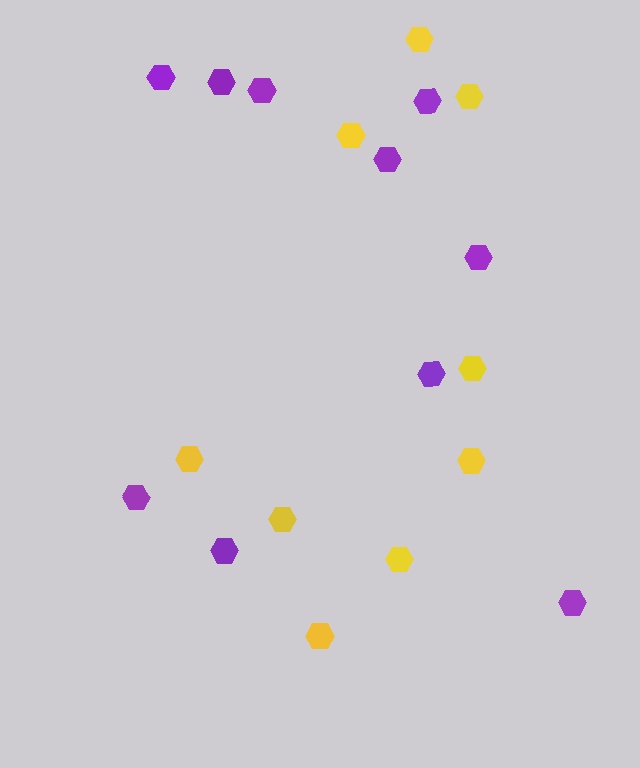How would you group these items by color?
There are 2 groups: one group of yellow hexagons (9) and one group of purple hexagons (10).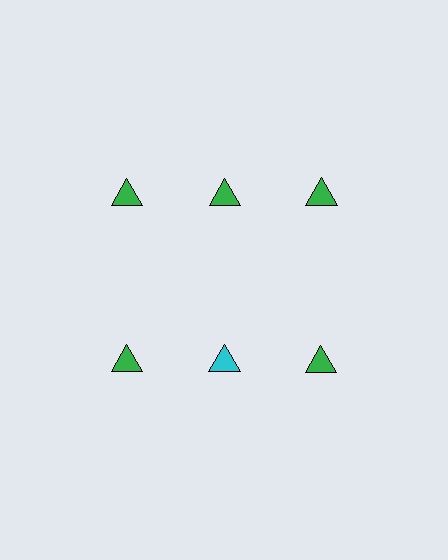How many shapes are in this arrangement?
There are 6 shapes arranged in a grid pattern.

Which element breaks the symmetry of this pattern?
The cyan triangle in the second row, second from left column breaks the symmetry. All other shapes are green triangles.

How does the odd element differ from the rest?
It has a different color: cyan instead of green.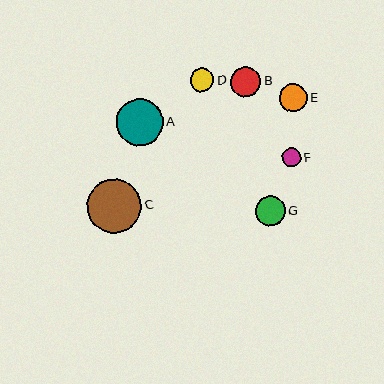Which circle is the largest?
Circle C is the largest with a size of approximately 54 pixels.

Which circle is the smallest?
Circle F is the smallest with a size of approximately 19 pixels.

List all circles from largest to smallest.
From largest to smallest: C, A, B, G, E, D, F.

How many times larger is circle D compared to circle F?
Circle D is approximately 1.2 times the size of circle F.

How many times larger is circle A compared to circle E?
Circle A is approximately 1.7 times the size of circle E.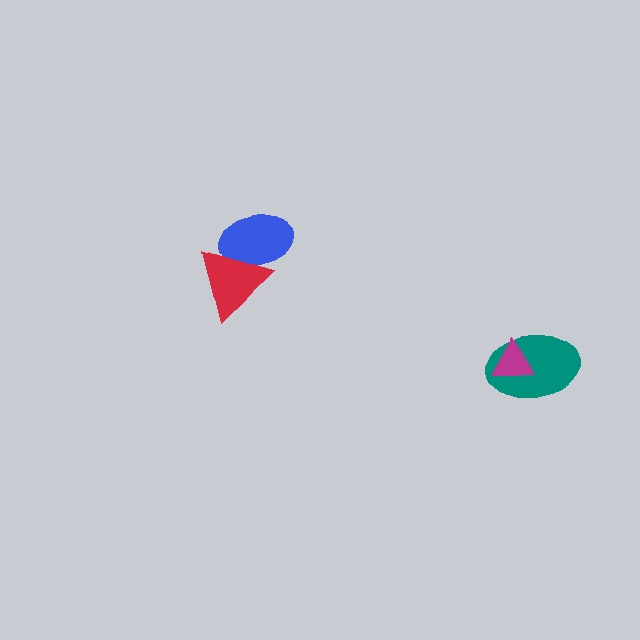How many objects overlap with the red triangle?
1 object overlaps with the red triangle.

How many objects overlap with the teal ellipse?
1 object overlaps with the teal ellipse.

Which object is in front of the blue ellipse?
The red triangle is in front of the blue ellipse.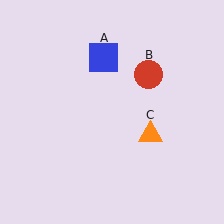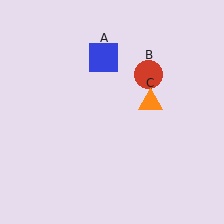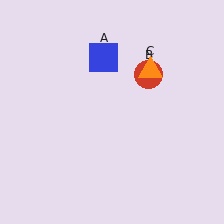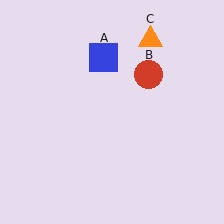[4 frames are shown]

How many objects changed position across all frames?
1 object changed position: orange triangle (object C).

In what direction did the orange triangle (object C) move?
The orange triangle (object C) moved up.